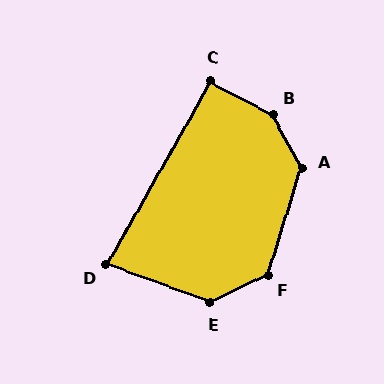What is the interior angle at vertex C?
Approximately 92 degrees (approximately right).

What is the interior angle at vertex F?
Approximately 133 degrees (obtuse).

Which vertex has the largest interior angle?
B, at approximately 146 degrees.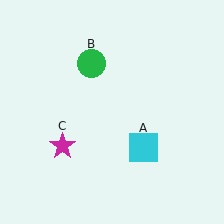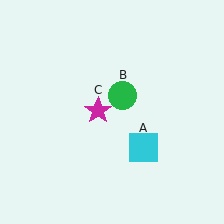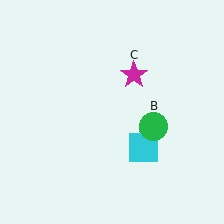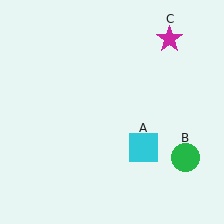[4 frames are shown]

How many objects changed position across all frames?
2 objects changed position: green circle (object B), magenta star (object C).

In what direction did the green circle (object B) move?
The green circle (object B) moved down and to the right.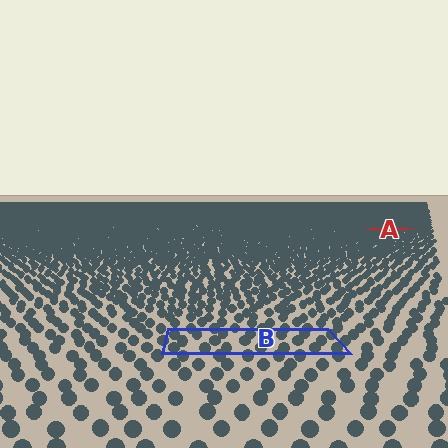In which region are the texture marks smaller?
The texture marks are smaller in region A, because it is farther away.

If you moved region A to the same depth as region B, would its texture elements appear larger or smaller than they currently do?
They would appear larger. At a closer depth, the same texture elements are projected at a bigger on-screen size.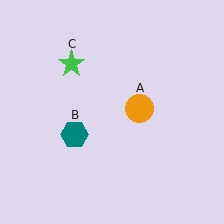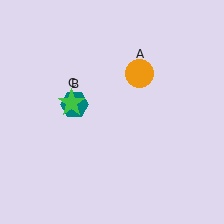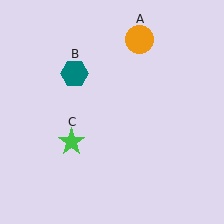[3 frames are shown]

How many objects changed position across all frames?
3 objects changed position: orange circle (object A), teal hexagon (object B), green star (object C).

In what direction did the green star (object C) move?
The green star (object C) moved down.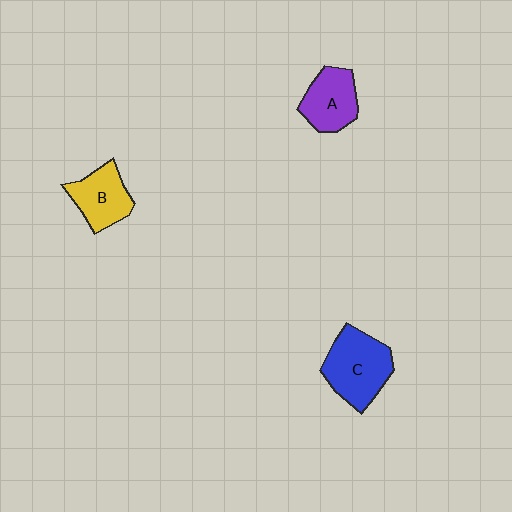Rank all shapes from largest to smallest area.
From largest to smallest: C (blue), A (purple), B (yellow).